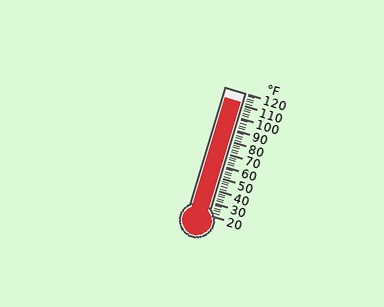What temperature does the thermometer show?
The thermometer shows approximately 112°F.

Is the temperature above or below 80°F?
The temperature is above 80°F.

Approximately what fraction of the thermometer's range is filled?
The thermometer is filled to approximately 90% of its range.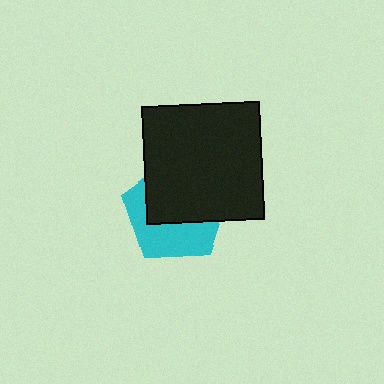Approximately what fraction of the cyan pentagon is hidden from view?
Roughly 56% of the cyan pentagon is hidden behind the black square.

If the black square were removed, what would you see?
You would see the complete cyan pentagon.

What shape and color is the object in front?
The object in front is a black square.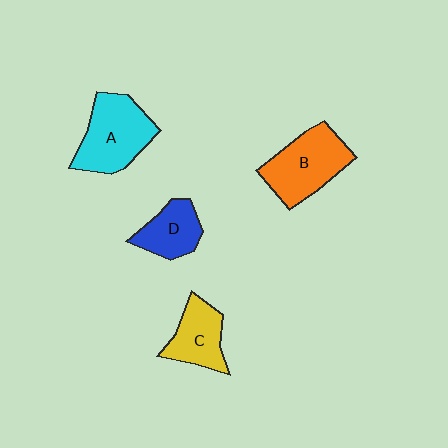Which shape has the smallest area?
Shape D (blue).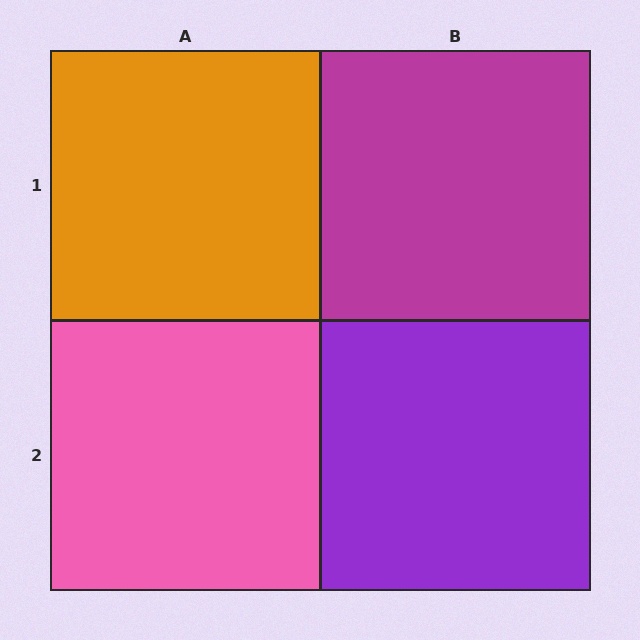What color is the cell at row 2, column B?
Purple.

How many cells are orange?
1 cell is orange.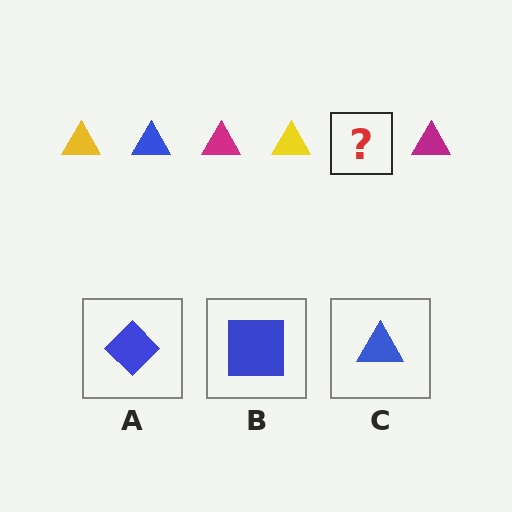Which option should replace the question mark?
Option C.